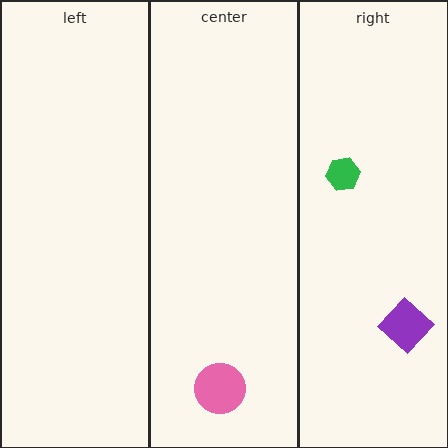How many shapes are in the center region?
1.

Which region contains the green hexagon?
The right region.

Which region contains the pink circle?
The center region.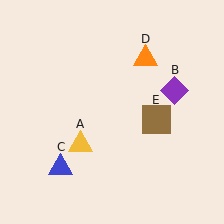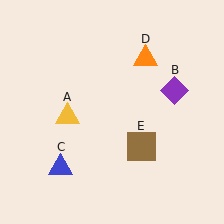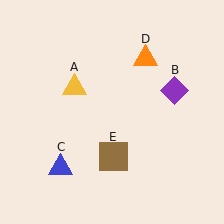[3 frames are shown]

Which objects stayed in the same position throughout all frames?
Purple diamond (object B) and blue triangle (object C) and orange triangle (object D) remained stationary.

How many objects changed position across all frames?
2 objects changed position: yellow triangle (object A), brown square (object E).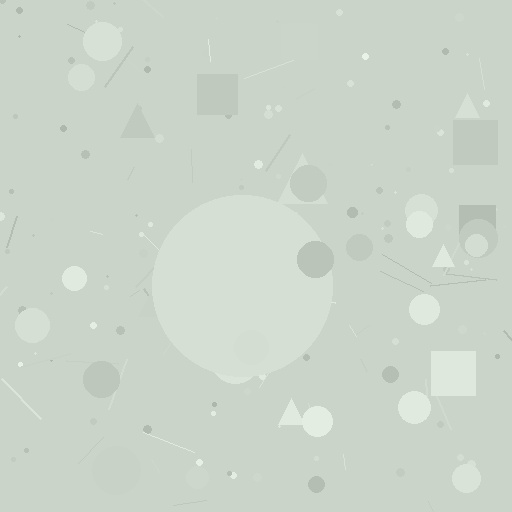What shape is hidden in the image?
A circle is hidden in the image.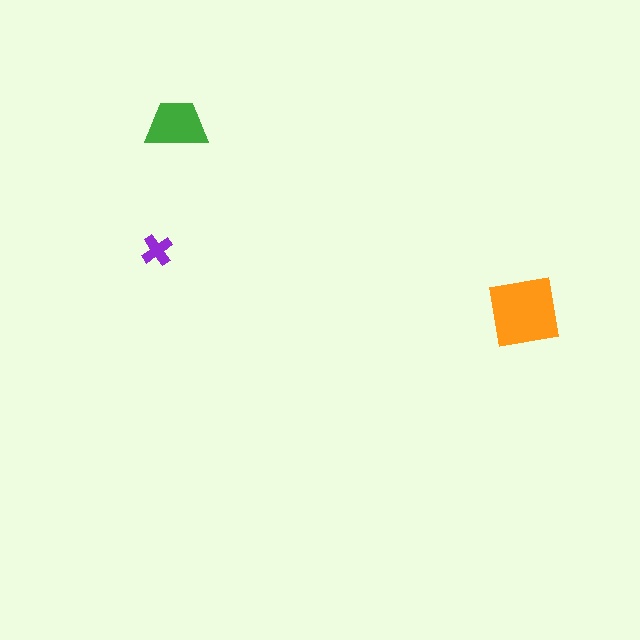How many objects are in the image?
There are 3 objects in the image.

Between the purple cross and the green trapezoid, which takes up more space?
The green trapezoid.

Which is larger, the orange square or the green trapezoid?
The orange square.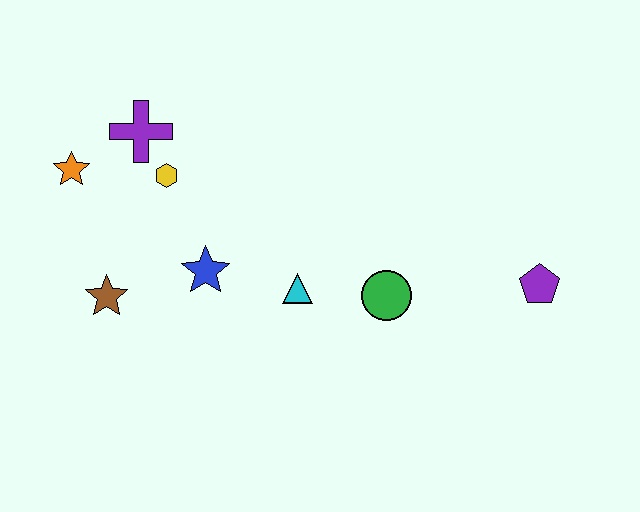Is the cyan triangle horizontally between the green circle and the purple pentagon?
No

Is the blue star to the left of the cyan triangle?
Yes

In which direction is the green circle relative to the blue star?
The green circle is to the right of the blue star.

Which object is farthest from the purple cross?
The purple pentagon is farthest from the purple cross.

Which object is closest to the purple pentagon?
The green circle is closest to the purple pentagon.